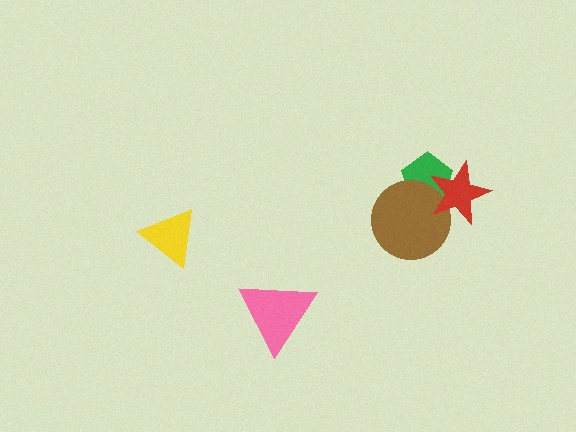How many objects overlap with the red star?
2 objects overlap with the red star.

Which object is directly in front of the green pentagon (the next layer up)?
The brown circle is directly in front of the green pentagon.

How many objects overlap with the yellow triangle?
0 objects overlap with the yellow triangle.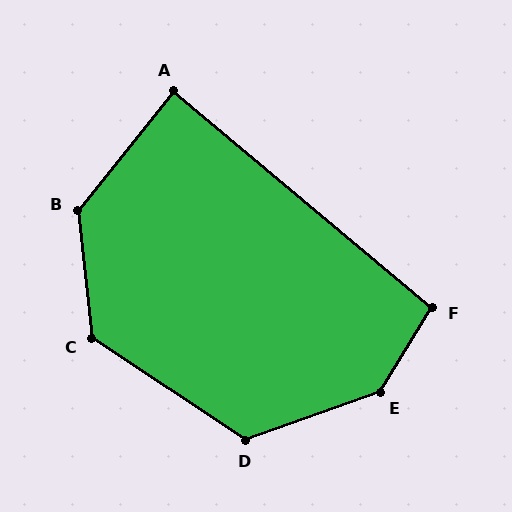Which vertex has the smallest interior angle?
A, at approximately 89 degrees.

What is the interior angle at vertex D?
Approximately 127 degrees (obtuse).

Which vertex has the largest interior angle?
E, at approximately 142 degrees.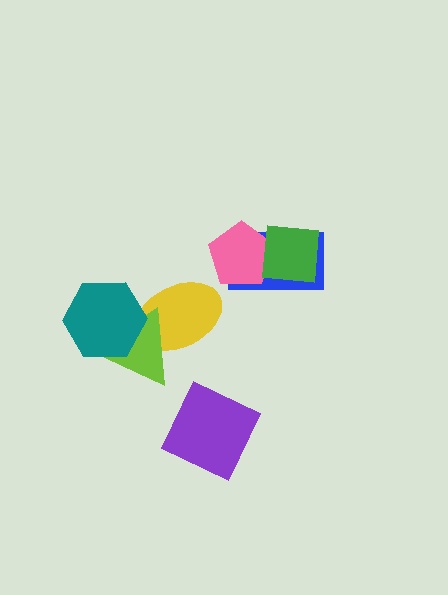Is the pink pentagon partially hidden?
Yes, it is partially covered by another shape.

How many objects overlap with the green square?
2 objects overlap with the green square.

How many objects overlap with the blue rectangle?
2 objects overlap with the blue rectangle.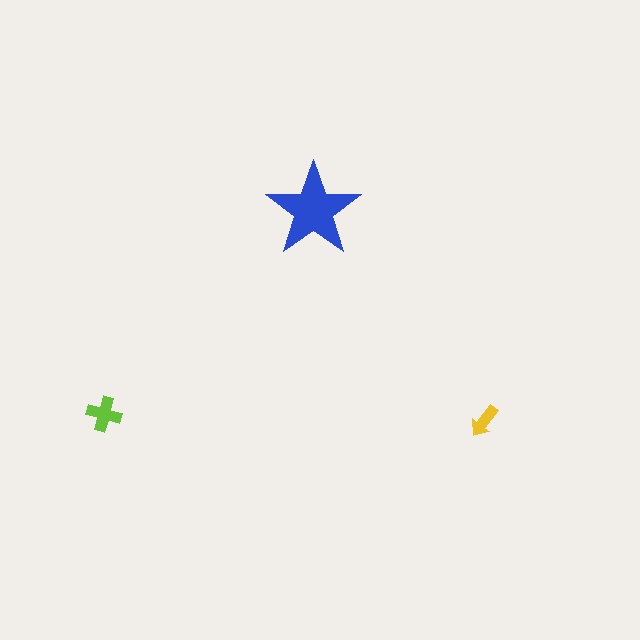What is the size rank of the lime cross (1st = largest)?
2nd.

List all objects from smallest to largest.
The yellow arrow, the lime cross, the blue star.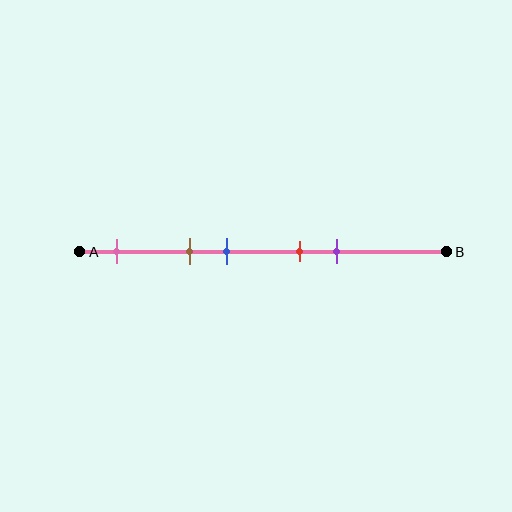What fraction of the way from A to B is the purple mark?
The purple mark is approximately 70% (0.7) of the way from A to B.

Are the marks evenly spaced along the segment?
No, the marks are not evenly spaced.